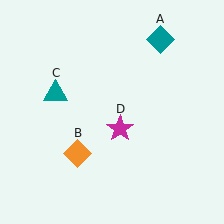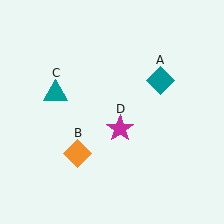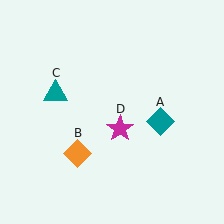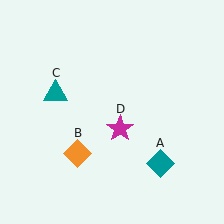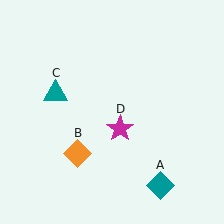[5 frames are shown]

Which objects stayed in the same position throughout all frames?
Orange diamond (object B) and teal triangle (object C) and magenta star (object D) remained stationary.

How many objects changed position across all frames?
1 object changed position: teal diamond (object A).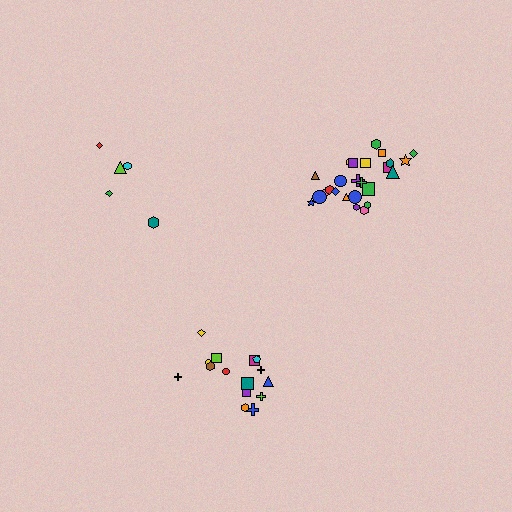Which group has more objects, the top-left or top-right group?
The top-right group.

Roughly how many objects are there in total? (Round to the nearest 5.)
Roughly 45 objects in total.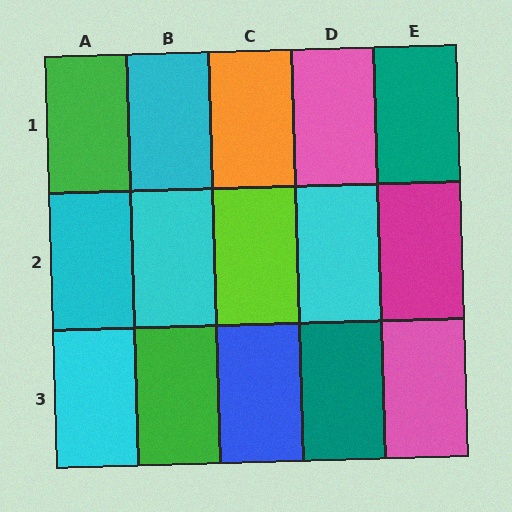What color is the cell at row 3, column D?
Teal.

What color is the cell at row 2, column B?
Cyan.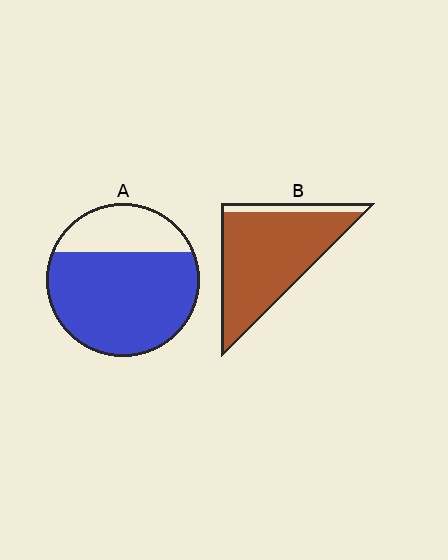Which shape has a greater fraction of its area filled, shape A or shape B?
Shape B.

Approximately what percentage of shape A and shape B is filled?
A is approximately 75% and B is approximately 90%.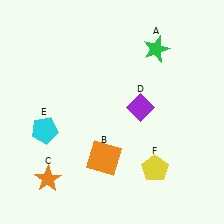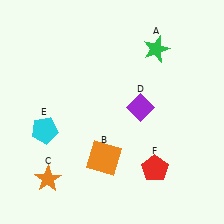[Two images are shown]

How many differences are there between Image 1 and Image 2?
There is 1 difference between the two images.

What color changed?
The pentagon (F) changed from yellow in Image 1 to red in Image 2.